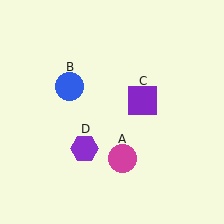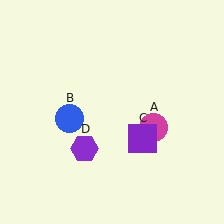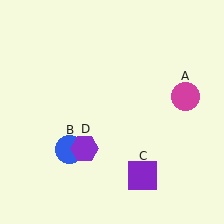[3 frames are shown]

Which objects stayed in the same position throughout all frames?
Purple hexagon (object D) remained stationary.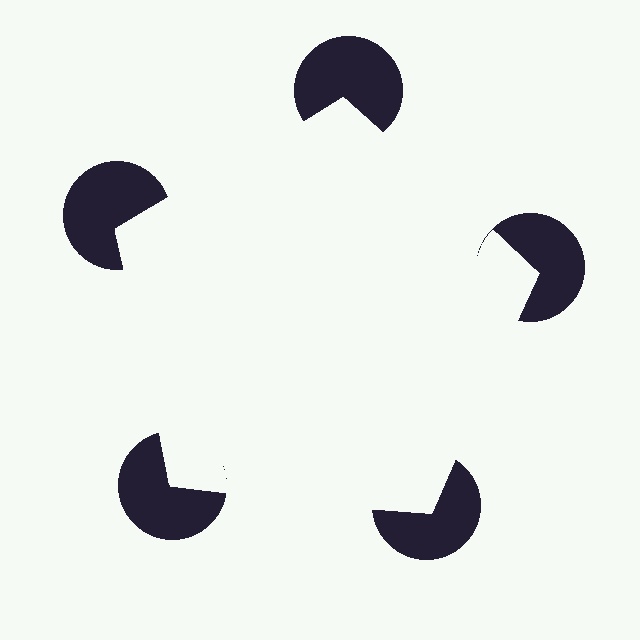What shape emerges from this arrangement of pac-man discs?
An illusory pentagon — its edges are inferred from the aligned wedge cuts in the pac-man discs, not physically drawn.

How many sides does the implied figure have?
5 sides.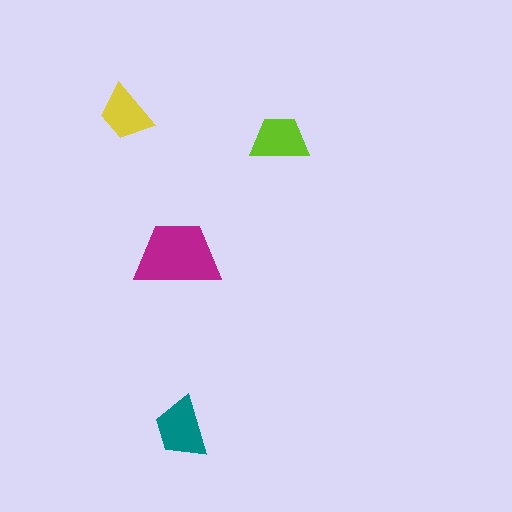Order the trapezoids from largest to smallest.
the magenta one, the teal one, the lime one, the yellow one.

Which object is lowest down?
The teal trapezoid is bottommost.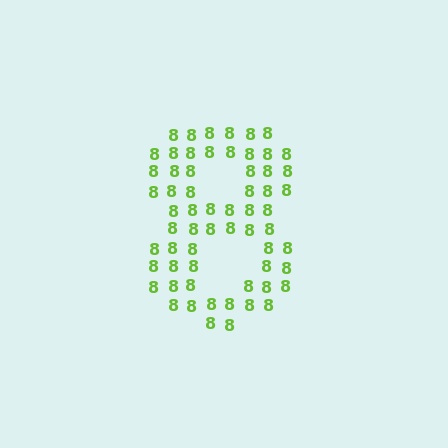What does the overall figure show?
The overall figure shows the digit 8.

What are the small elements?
The small elements are digit 8's.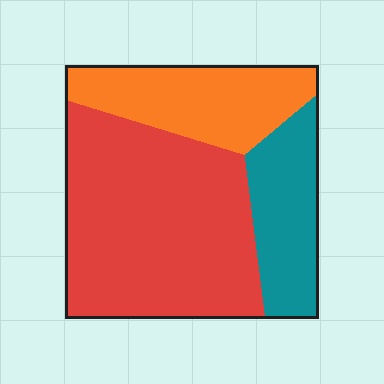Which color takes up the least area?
Teal, at roughly 20%.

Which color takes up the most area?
Red, at roughly 55%.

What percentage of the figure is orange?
Orange takes up about one quarter (1/4) of the figure.